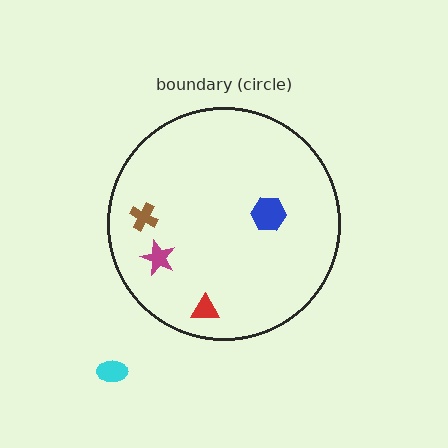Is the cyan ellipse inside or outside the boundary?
Outside.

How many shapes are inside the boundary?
4 inside, 1 outside.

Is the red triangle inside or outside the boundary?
Inside.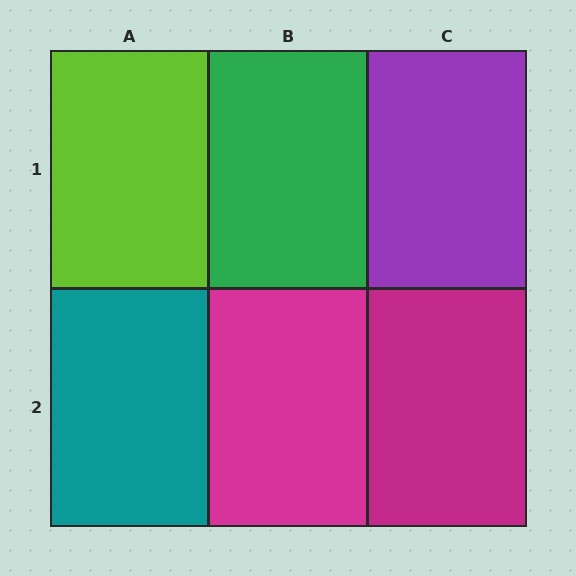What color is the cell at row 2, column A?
Teal.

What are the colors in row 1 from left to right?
Lime, green, purple.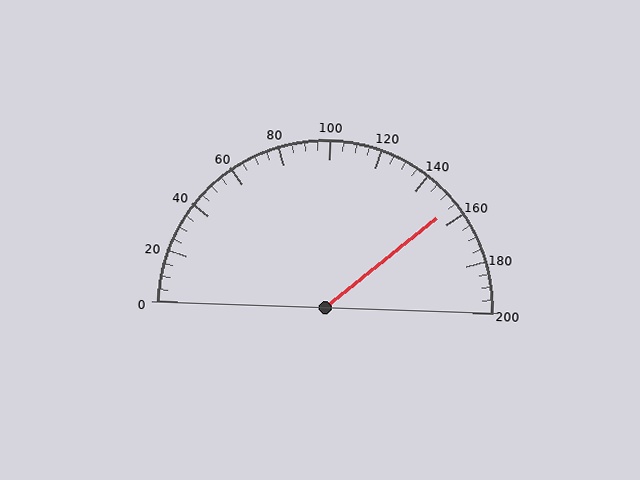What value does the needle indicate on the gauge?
The needle indicates approximately 155.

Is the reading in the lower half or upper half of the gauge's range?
The reading is in the upper half of the range (0 to 200).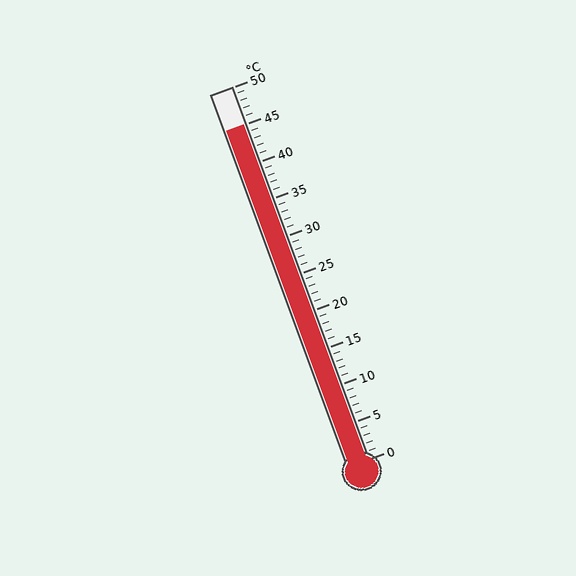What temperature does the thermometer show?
The thermometer shows approximately 45°C.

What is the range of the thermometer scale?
The thermometer scale ranges from 0°C to 50°C.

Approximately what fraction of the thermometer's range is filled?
The thermometer is filled to approximately 90% of its range.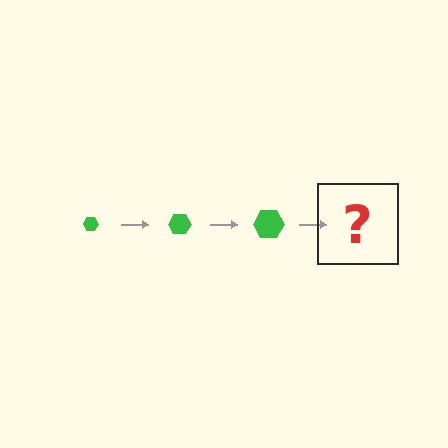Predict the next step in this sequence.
The next step is a green hexagon, larger than the previous one.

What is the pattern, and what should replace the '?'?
The pattern is that the hexagon gets progressively larger each step. The '?' should be a green hexagon, larger than the previous one.